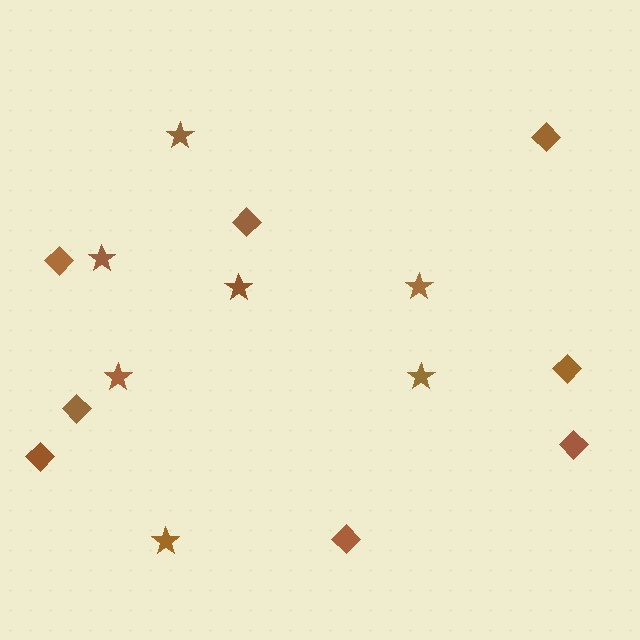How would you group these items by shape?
There are 2 groups: one group of diamonds (8) and one group of stars (7).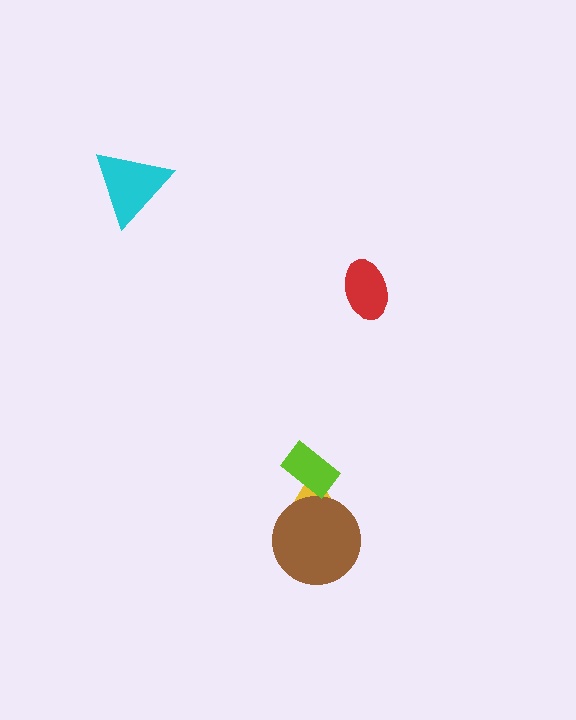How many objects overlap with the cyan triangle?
0 objects overlap with the cyan triangle.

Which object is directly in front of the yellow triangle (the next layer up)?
The brown circle is directly in front of the yellow triangle.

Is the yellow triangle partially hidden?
Yes, it is partially covered by another shape.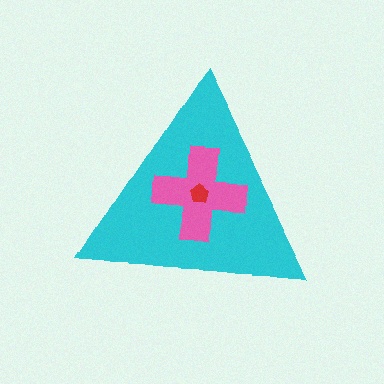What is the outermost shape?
The cyan triangle.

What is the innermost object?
The red pentagon.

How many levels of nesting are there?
3.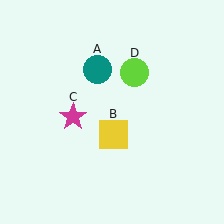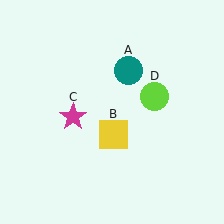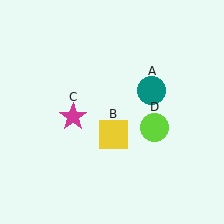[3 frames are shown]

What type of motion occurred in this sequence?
The teal circle (object A), lime circle (object D) rotated clockwise around the center of the scene.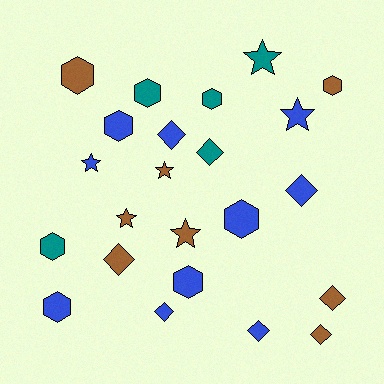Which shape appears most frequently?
Hexagon, with 9 objects.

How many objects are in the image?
There are 23 objects.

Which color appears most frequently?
Blue, with 10 objects.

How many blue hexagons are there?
There are 4 blue hexagons.